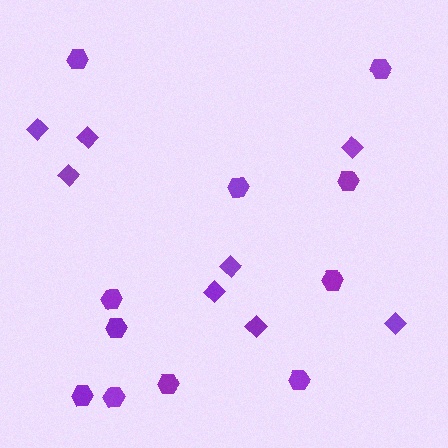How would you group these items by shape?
There are 2 groups: one group of diamonds (8) and one group of hexagons (11).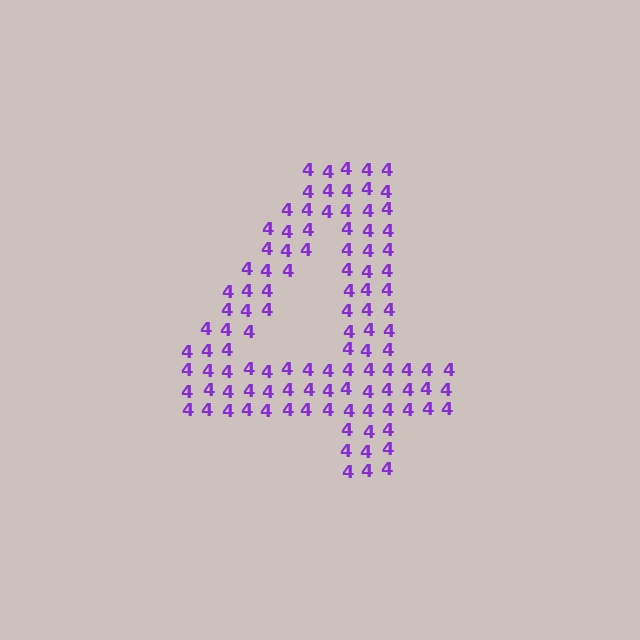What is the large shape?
The large shape is the digit 4.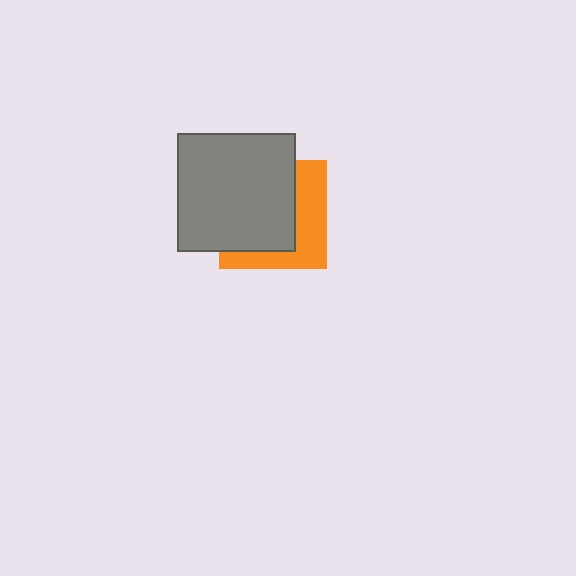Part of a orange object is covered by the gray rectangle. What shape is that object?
It is a square.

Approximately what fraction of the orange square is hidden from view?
Roughly 59% of the orange square is hidden behind the gray rectangle.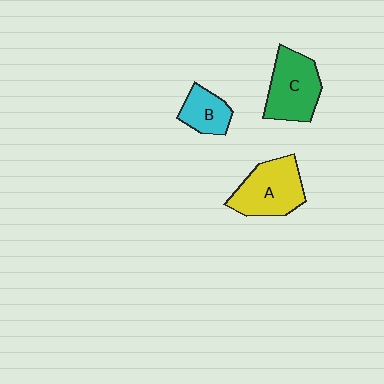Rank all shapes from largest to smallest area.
From largest to smallest: A (yellow), C (green), B (cyan).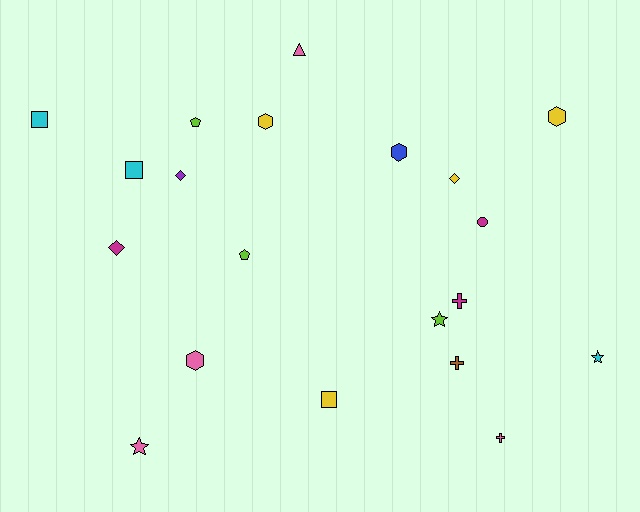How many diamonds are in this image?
There are 3 diamonds.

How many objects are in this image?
There are 20 objects.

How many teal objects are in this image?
There are no teal objects.